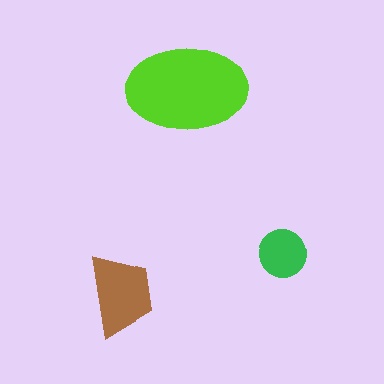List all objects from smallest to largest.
The green circle, the brown trapezoid, the lime ellipse.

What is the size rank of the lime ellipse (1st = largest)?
1st.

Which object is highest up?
The lime ellipse is topmost.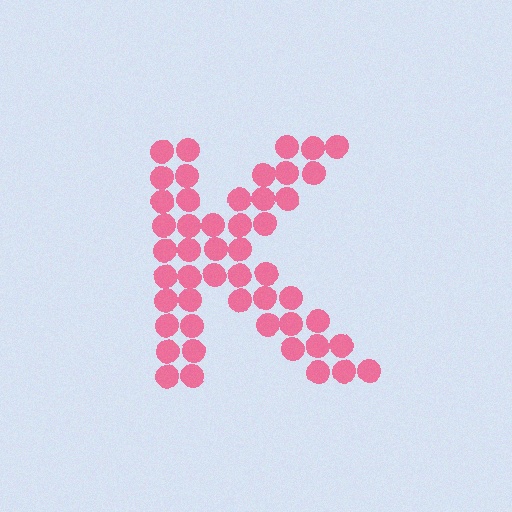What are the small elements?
The small elements are circles.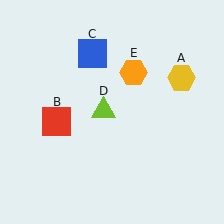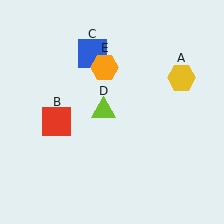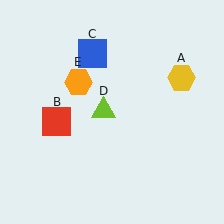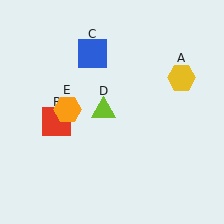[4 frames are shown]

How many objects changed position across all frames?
1 object changed position: orange hexagon (object E).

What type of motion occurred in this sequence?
The orange hexagon (object E) rotated counterclockwise around the center of the scene.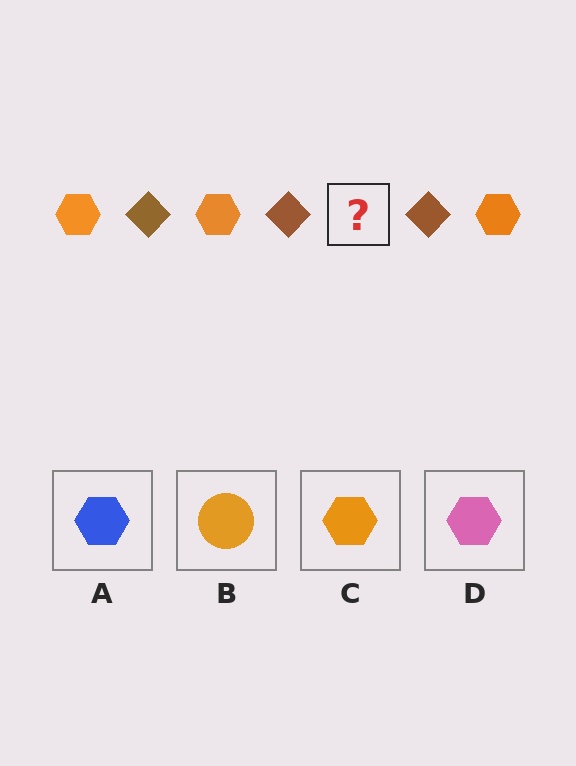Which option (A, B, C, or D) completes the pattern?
C.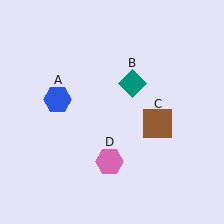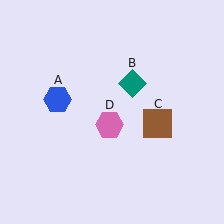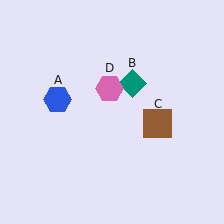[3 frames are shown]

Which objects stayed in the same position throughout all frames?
Blue hexagon (object A) and teal diamond (object B) and brown square (object C) remained stationary.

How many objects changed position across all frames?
1 object changed position: pink hexagon (object D).